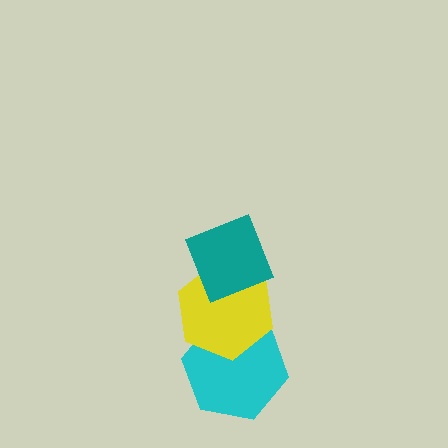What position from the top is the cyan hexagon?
The cyan hexagon is 3rd from the top.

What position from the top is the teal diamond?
The teal diamond is 1st from the top.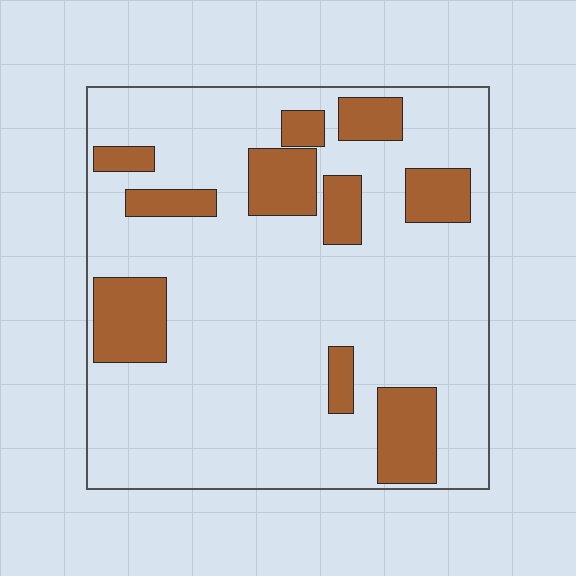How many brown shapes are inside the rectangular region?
10.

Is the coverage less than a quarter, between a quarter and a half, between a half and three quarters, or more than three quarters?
Less than a quarter.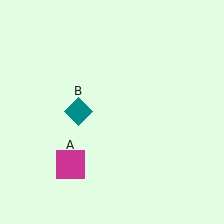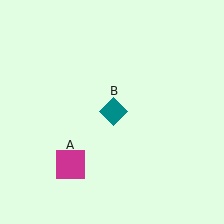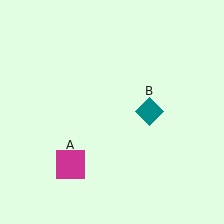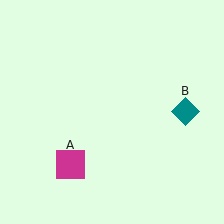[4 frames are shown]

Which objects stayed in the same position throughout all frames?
Magenta square (object A) remained stationary.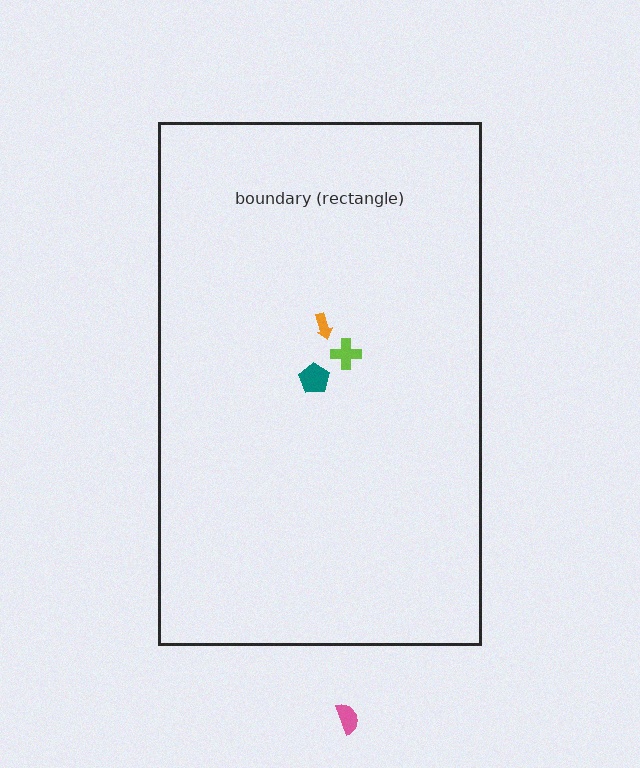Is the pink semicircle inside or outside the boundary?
Outside.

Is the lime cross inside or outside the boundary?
Inside.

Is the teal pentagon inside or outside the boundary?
Inside.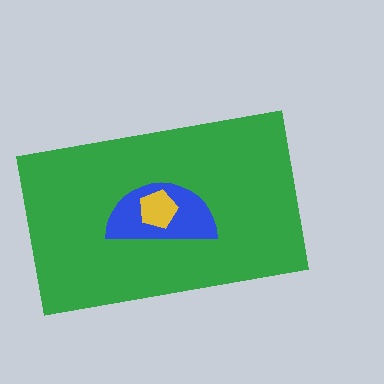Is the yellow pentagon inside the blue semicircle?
Yes.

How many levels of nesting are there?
3.